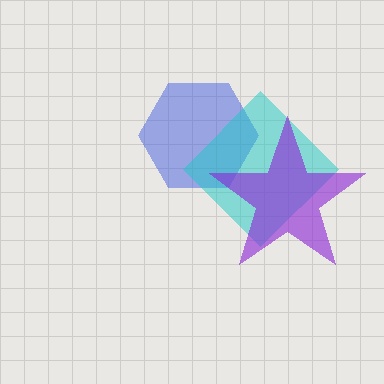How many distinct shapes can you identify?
There are 3 distinct shapes: a blue hexagon, a cyan diamond, a purple star.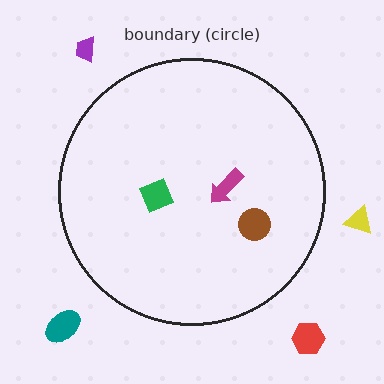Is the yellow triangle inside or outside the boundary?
Outside.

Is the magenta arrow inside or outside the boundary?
Inside.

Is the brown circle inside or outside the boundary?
Inside.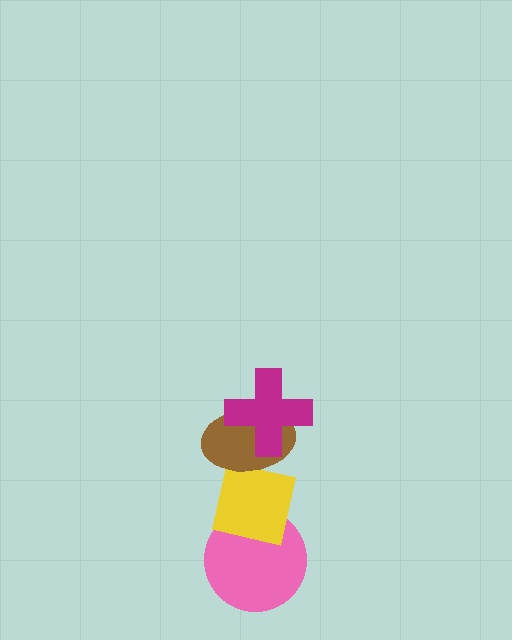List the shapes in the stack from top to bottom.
From top to bottom: the magenta cross, the brown ellipse, the yellow square, the pink circle.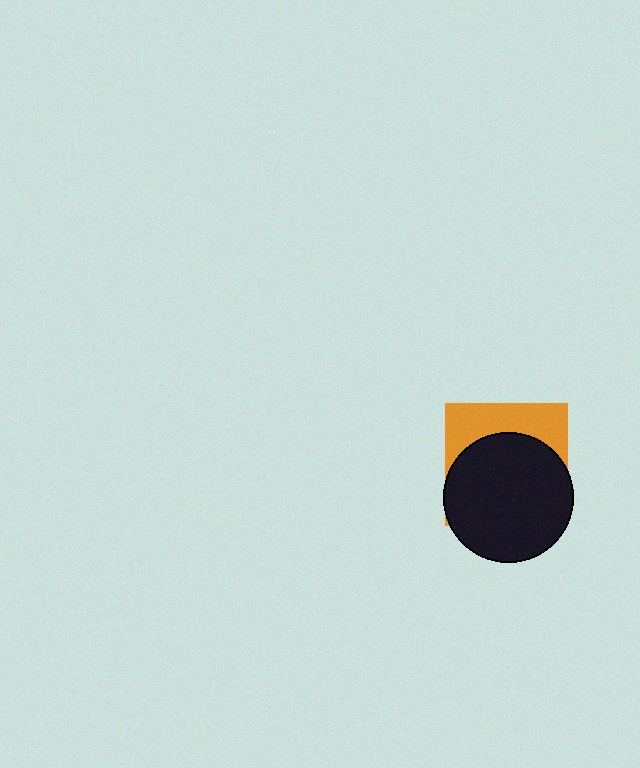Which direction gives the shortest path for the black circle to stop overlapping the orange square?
Moving down gives the shortest separation.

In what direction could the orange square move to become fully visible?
The orange square could move up. That would shift it out from behind the black circle entirely.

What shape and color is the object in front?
The object in front is a black circle.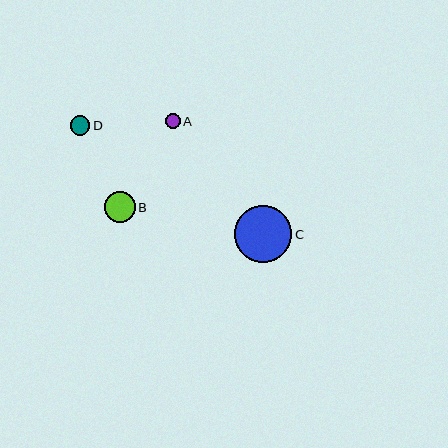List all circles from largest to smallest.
From largest to smallest: C, B, D, A.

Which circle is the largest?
Circle C is the largest with a size of approximately 57 pixels.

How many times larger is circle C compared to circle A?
Circle C is approximately 3.8 times the size of circle A.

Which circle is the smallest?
Circle A is the smallest with a size of approximately 15 pixels.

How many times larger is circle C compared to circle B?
Circle C is approximately 1.9 times the size of circle B.